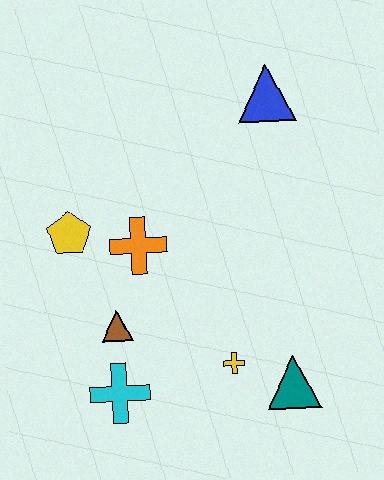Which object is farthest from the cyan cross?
The blue triangle is farthest from the cyan cross.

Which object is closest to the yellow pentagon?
The orange cross is closest to the yellow pentagon.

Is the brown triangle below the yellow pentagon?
Yes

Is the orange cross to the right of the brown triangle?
Yes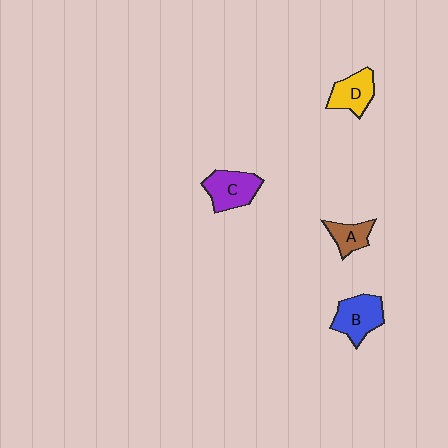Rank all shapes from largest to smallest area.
From largest to smallest: B (blue), C (purple), D (yellow), A (brown).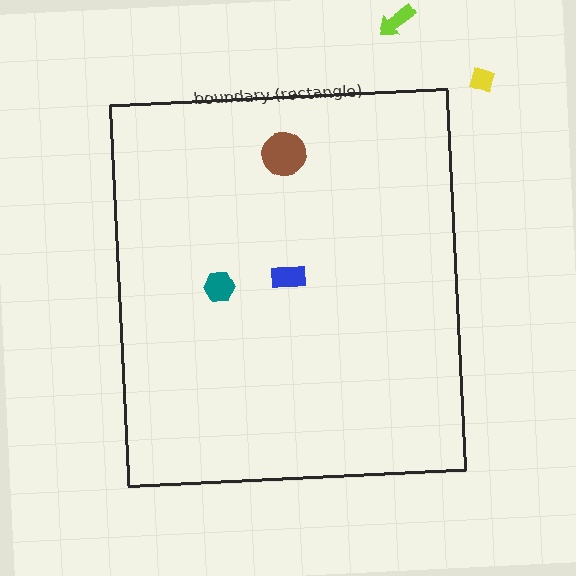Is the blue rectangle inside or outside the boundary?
Inside.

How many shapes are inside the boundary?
3 inside, 2 outside.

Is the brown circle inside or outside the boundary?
Inside.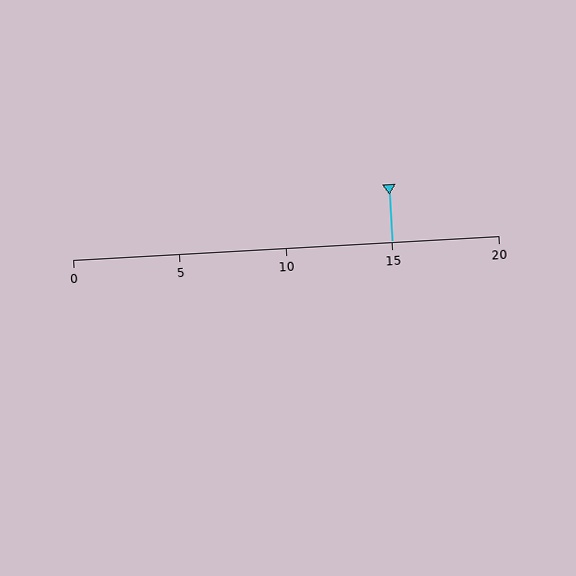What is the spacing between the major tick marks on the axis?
The major ticks are spaced 5 apart.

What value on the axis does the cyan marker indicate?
The marker indicates approximately 15.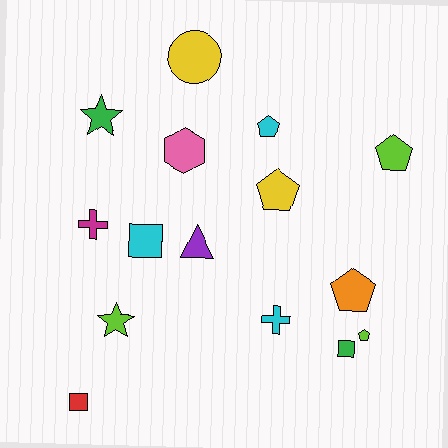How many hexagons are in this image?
There is 1 hexagon.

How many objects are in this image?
There are 15 objects.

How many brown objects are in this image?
There are no brown objects.